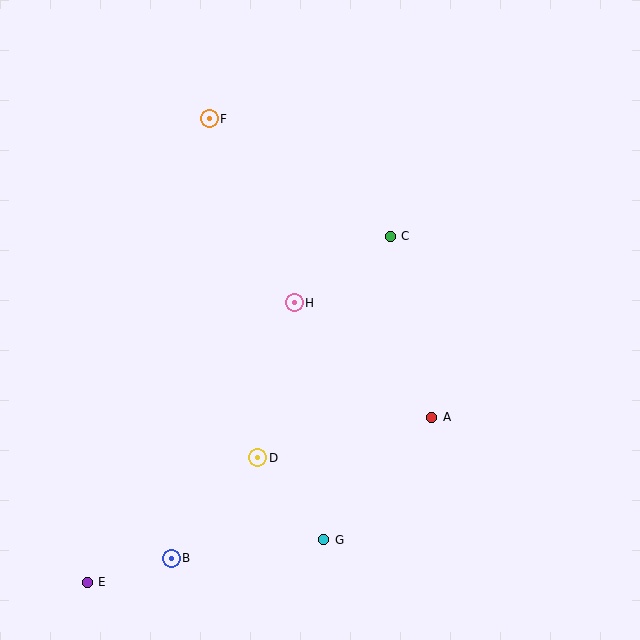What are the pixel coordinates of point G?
Point G is at (324, 540).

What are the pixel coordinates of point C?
Point C is at (390, 236).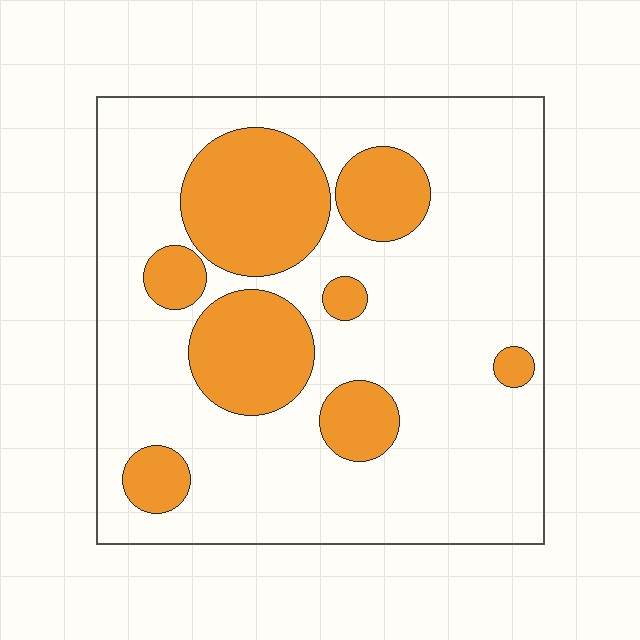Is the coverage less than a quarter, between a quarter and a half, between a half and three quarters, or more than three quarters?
Between a quarter and a half.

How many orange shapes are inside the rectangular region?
8.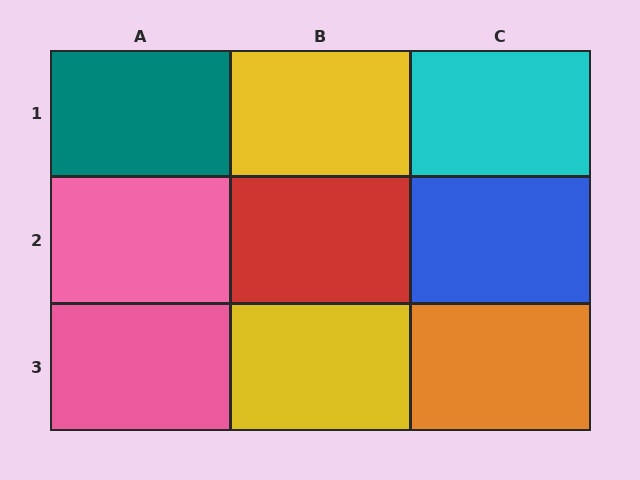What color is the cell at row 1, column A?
Teal.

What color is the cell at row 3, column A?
Pink.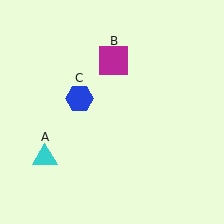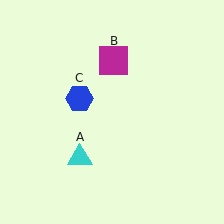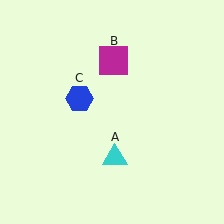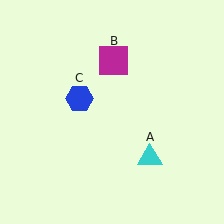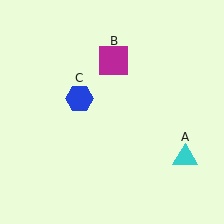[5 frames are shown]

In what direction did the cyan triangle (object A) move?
The cyan triangle (object A) moved right.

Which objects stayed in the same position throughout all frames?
Magenta square (object B) and blue hexagon (object C) remained stationary.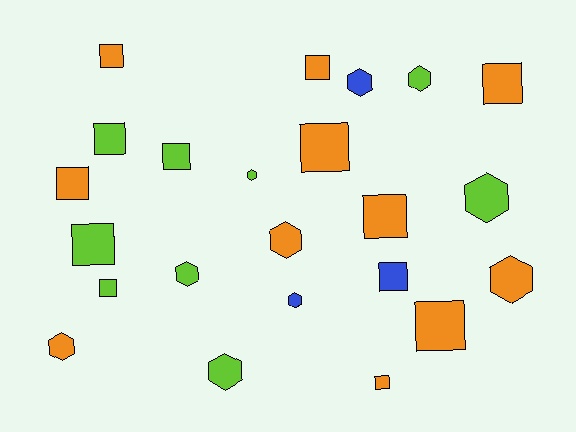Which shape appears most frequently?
Square, with 13 objects.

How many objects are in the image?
There are 23 objects.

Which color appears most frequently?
Orange, with 11 objects.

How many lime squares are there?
There are 4 lime squares.